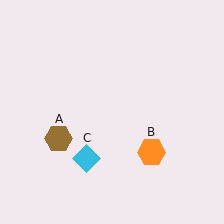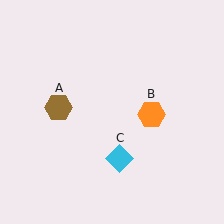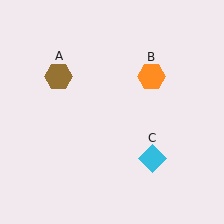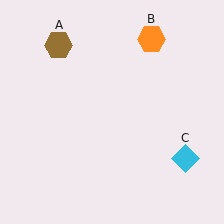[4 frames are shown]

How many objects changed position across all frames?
3 objects changed position: brown hexagon (object A), orange hexagon (object B), cyan diamond (object C).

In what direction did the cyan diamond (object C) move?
The cyan diamond (object C) moved right.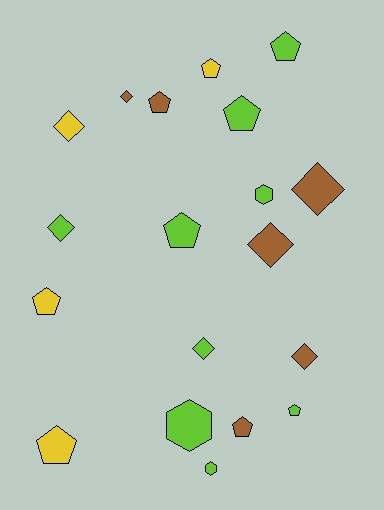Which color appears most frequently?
Lime, with 9 objects.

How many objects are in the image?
There are 19 objects.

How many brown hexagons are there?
There are no brown hexagons.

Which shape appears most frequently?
Pentagon, with 9 objects.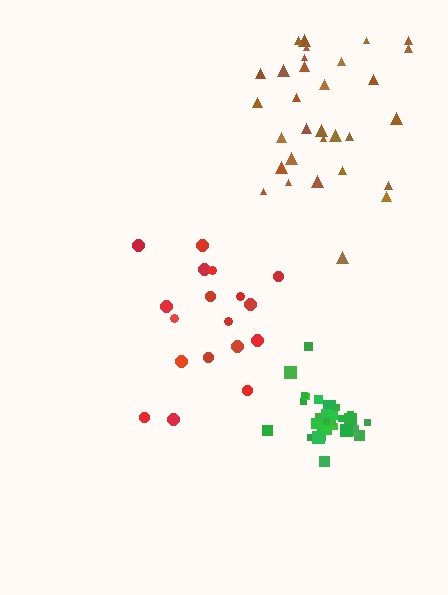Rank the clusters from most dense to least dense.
green, brown, red.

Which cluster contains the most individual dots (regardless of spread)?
Brown (31).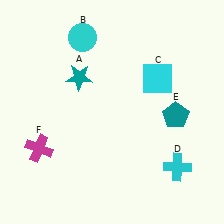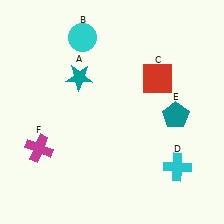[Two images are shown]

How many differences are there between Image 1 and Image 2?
There is 1 difference between the two images.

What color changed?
The square (C) changed from cyan in Image 1 to red in Image 2.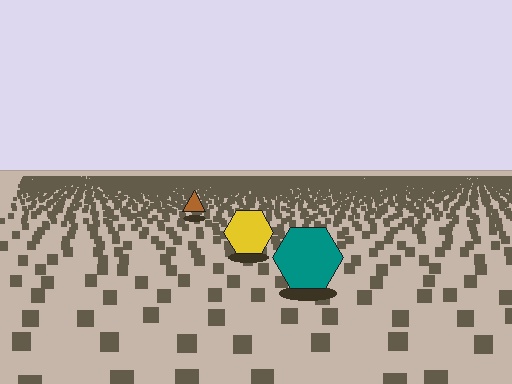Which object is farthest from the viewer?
The brown triangle is farthest from the viewer. It appears smaller and the ground texture around it is denser.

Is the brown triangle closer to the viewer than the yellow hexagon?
No. The yellow hexagon is closer — you can tell from the texture gradient: the ground texture is coarser near it.